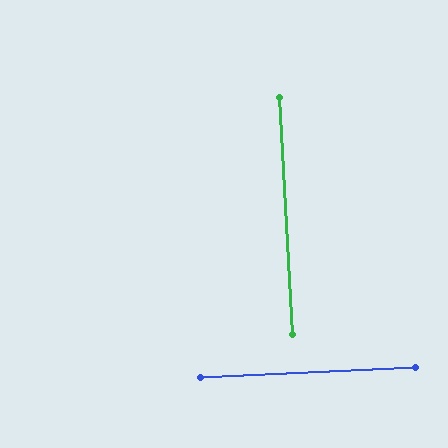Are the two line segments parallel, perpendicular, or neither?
Perpendicular — they meet at approximately 89°.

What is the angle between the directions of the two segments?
Approximately 89 degrees.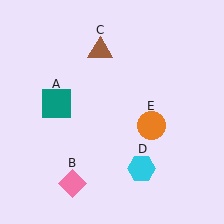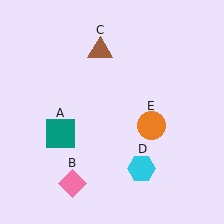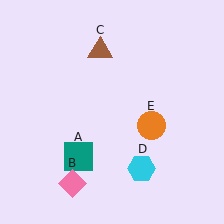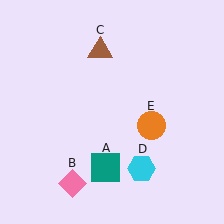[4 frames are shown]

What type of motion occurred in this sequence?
The teal square (object A) rotated counterclockwise around the center of the scene.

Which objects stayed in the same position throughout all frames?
Pink diamond (object B) and brown triangle (object C) and cyan hexagon (object D) and orange circle (object E) remained stationary.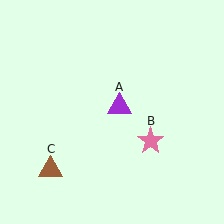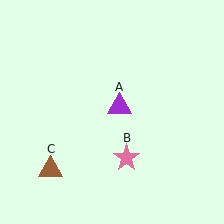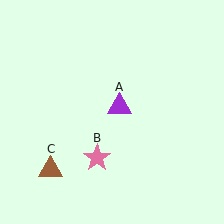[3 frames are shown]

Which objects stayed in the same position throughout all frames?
Purple triangle (object A) and brown triangle (object C) remained stationary.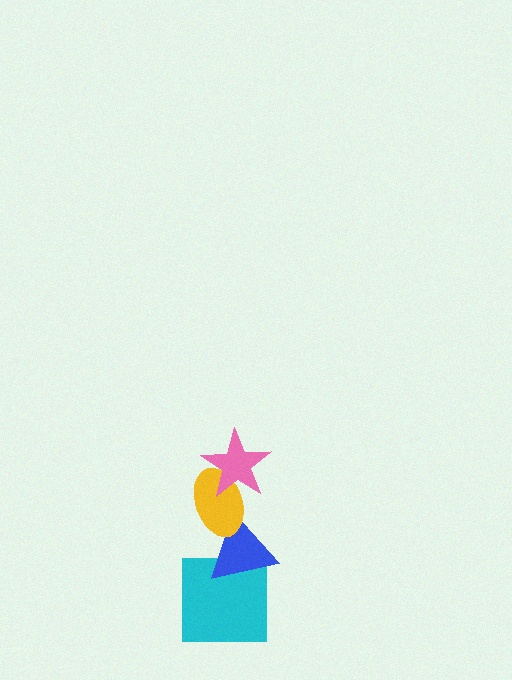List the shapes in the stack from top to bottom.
From top to bottom: the pink star, the yellow ellipse, the blue triangle, the cyan square.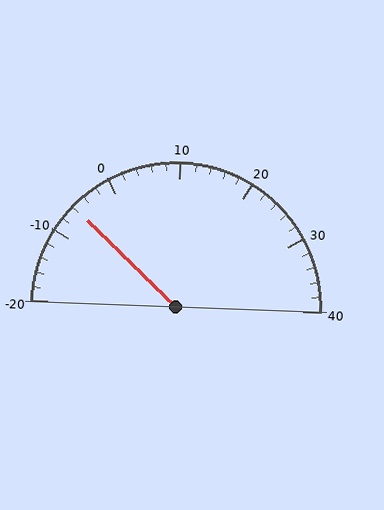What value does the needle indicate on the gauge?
The needle indicates approximately -6.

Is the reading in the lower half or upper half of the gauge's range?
The reading is in the lower half of the range (-20 to 40).